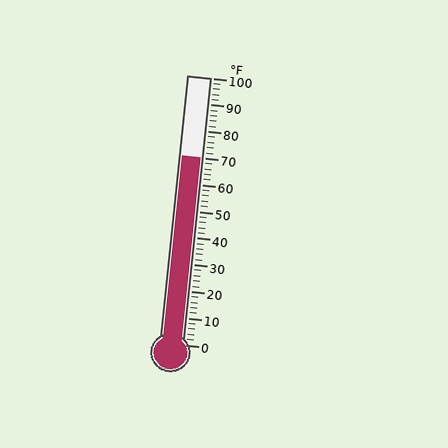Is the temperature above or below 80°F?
The temperature is below 80°F.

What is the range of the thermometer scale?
The thermometer scale ranges from 0°F to 100°F.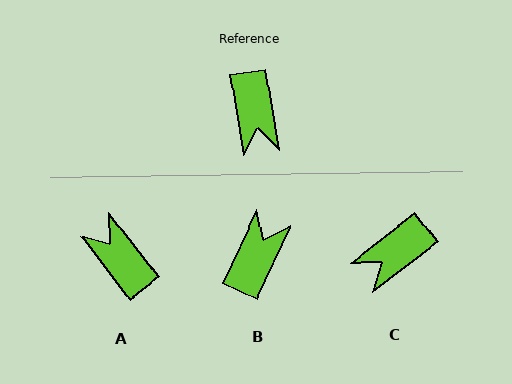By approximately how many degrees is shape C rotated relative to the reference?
Approximately 62 degrees clockwise.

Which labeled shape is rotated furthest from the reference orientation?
A, about 152 degrees away.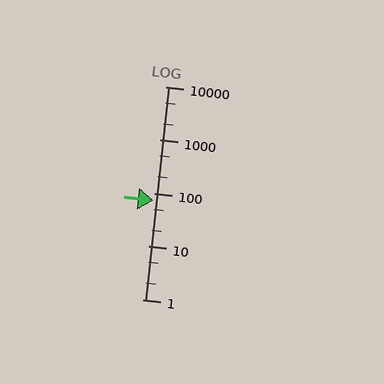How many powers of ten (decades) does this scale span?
The scale spans 4 decades, from 1 to 10000.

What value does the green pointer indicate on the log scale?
The pointer indicates approximately 71.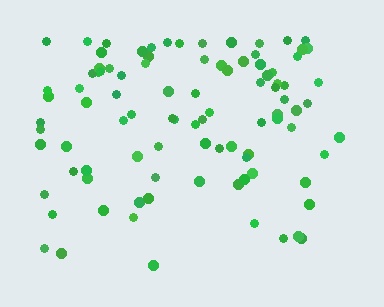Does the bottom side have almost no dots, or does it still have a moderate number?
Still a moderate number, just noticeably fewer than the top.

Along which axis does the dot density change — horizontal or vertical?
Vertical.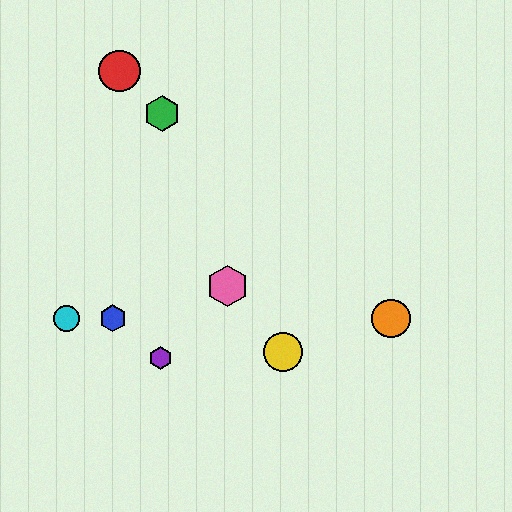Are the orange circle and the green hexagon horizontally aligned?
No, the orange circle is at y≈318 and the green hexagon is at y≈114.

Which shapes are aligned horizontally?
The blue hexagon, the orange circle, the cyan circle are aligned horizontally.